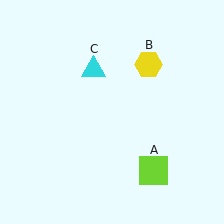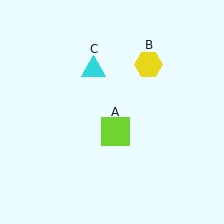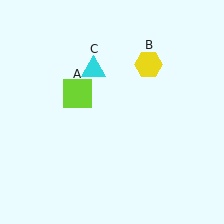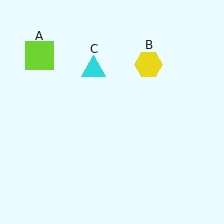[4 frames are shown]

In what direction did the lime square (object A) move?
The lime square (object A) moved up and to the left.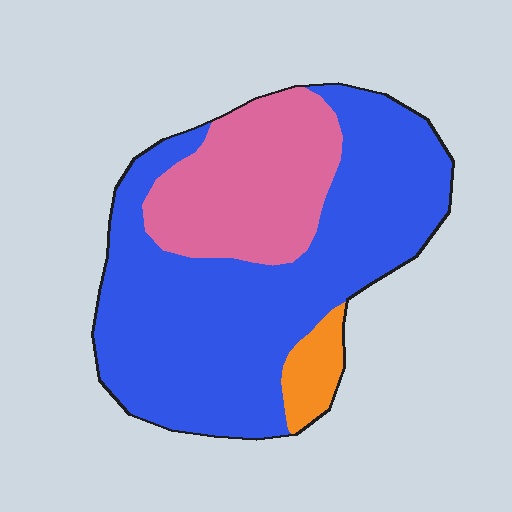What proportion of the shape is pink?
Pink takes up about one quarter (1/4) of the shape.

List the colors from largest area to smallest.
From largest to smallest: blue, pink, orange.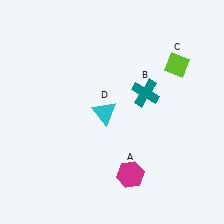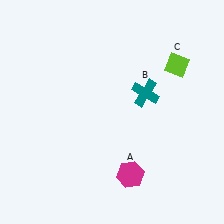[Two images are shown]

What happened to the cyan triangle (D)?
The cyan triangle (D) was removed in Image 2. It was in the bottom-left area of Image 1.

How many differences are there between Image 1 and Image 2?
There is 1 difference between the two images.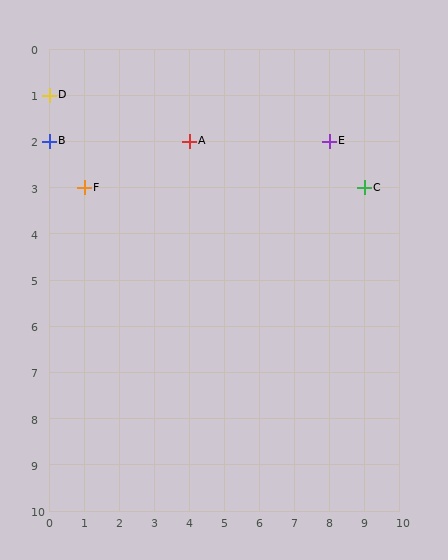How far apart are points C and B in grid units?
Points C and B are 9 columns and 1 row apart (about 9.1 grid units diagonally).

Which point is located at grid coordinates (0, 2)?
Point B is at (0, 2).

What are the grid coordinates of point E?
Point E is at grid coordinates (8, 2).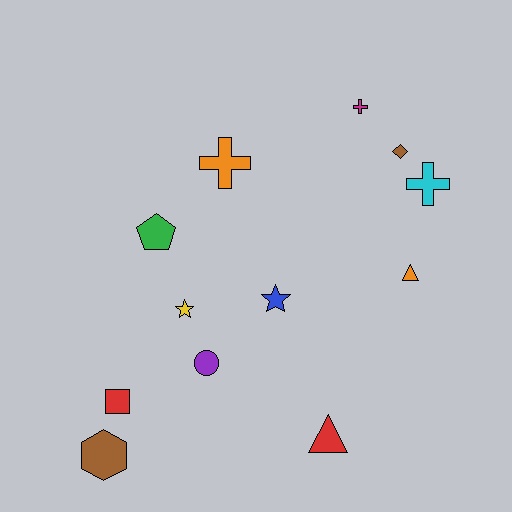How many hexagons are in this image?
There is 1 hexagon.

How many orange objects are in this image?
There are 2 orange objects.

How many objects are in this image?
There are 12 objects.